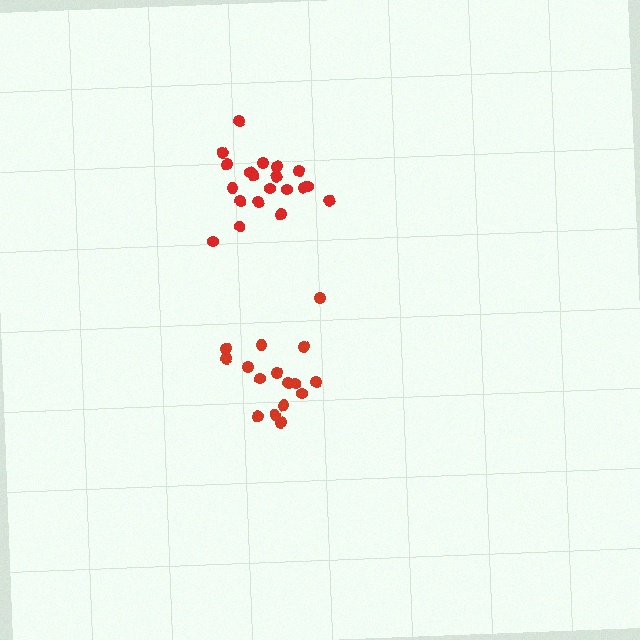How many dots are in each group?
Group 1: 20 dots, Group 2: 16 dots (36 total).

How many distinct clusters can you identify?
There are 2 distinct clusters.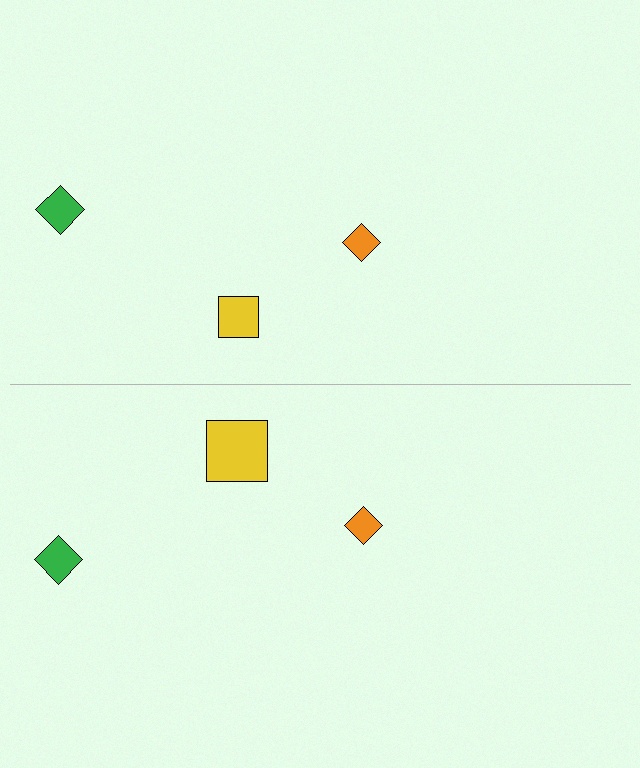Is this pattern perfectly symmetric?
No, the pattern is not perfectly symmetric. The yellow square on the bottom side has a different size than its mirror counterpart.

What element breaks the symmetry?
The yellow square on the bottom side has a different size than its mirror counterpart.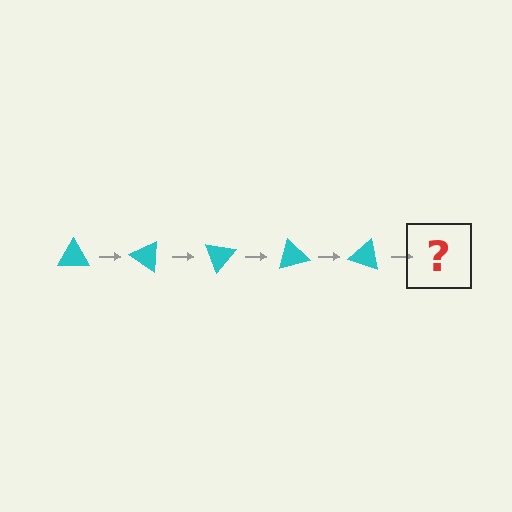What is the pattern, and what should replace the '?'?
The pattern is that the triangle rotates 35 degrees each step. The '?' should be a cyan triangle rotated 175 degrees.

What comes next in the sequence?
The next element should be a cyan triangle rotated 175 degrees.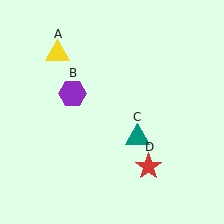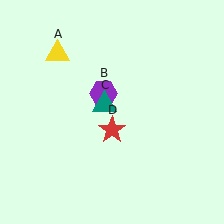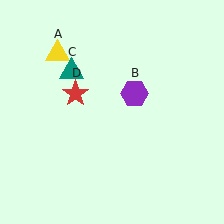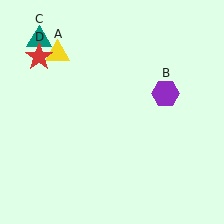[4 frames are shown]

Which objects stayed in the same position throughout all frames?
Yellow triangle (object A) remained stationary.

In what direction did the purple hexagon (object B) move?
The purple hexagon (object B) moved right.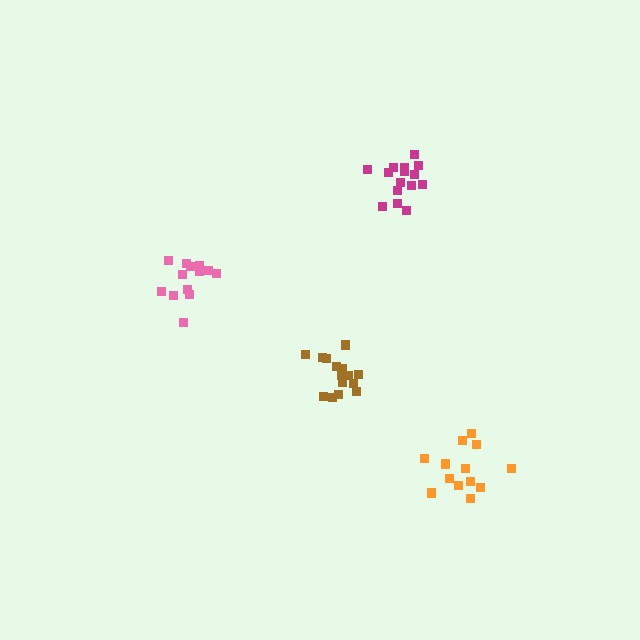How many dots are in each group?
Group 1: 15 dots, Group 2: 13 dots, Group 3: 15 dots, Group 4: 13 dots (56 total).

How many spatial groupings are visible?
There are 4 spatial groupings.